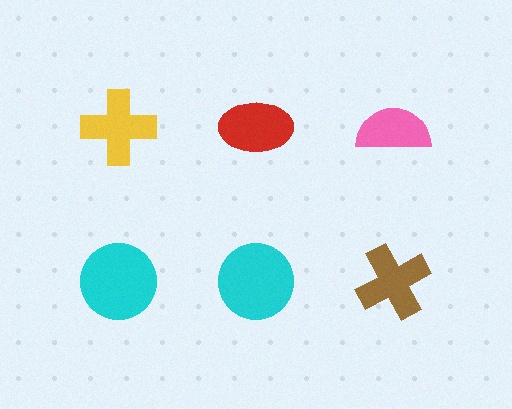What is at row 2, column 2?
A cyan circle.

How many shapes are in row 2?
3 shapes.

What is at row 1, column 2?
A red ellipse.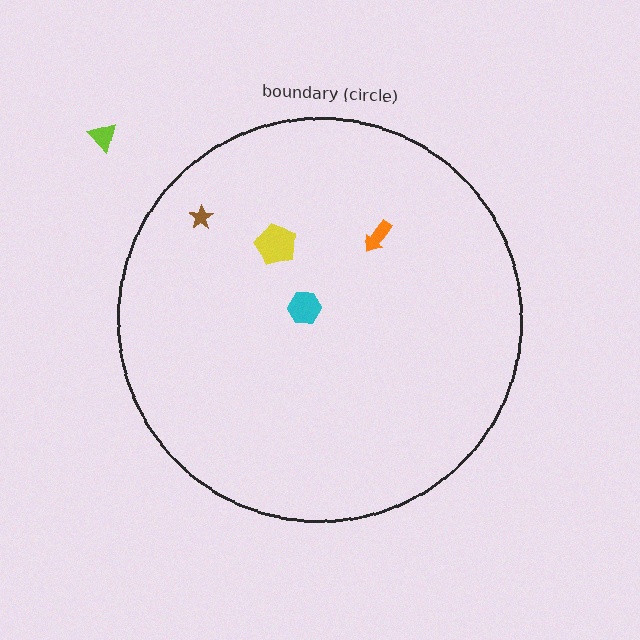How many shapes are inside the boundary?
4 inside, 1 outside.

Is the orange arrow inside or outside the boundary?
Inside.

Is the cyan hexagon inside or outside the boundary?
Inside.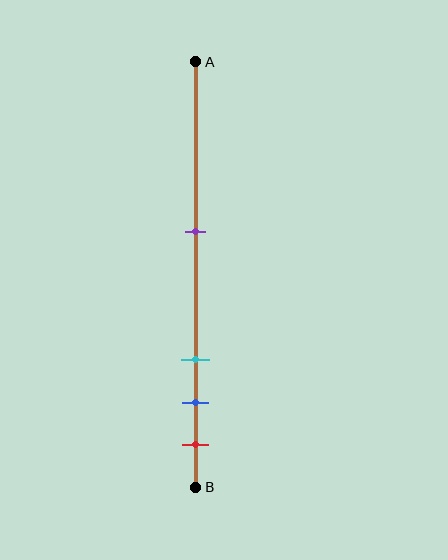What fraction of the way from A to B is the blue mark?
The blue mark is approximately 80% (0.8) of the way from A to B.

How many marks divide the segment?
There are 4 marks dividing the segment.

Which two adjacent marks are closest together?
The blue and red marks are the closest adjacent pair.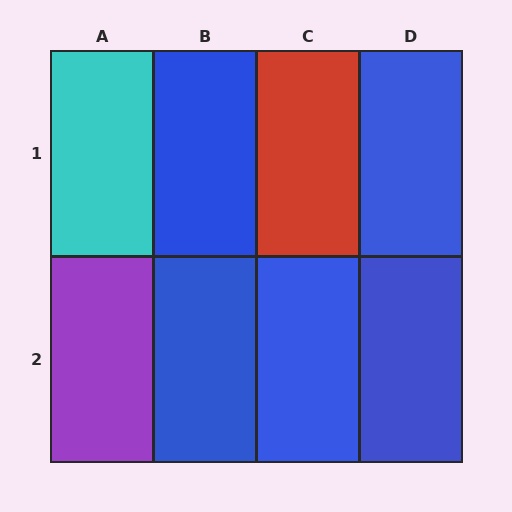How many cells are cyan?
1 cell is cyan.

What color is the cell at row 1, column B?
Blue.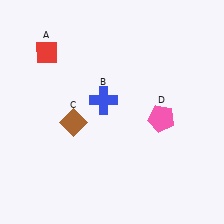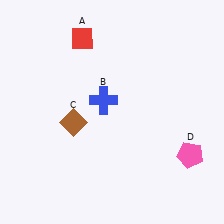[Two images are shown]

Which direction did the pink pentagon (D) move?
The pink pentagon (D) moved down.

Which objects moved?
The objects that moved are: the red diamond (A), the pink pentagon (D).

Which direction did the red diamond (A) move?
The red diamond (A) moved right.